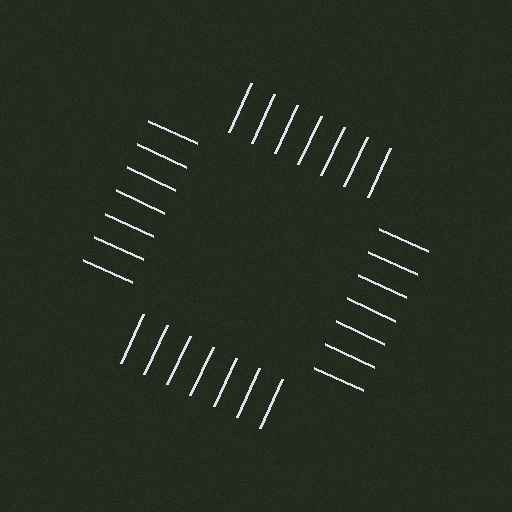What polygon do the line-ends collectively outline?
An illusory square — the line segments terminate on its edges but no continuous stroke is drawn.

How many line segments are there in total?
28 — 7 along each of the 4 edges.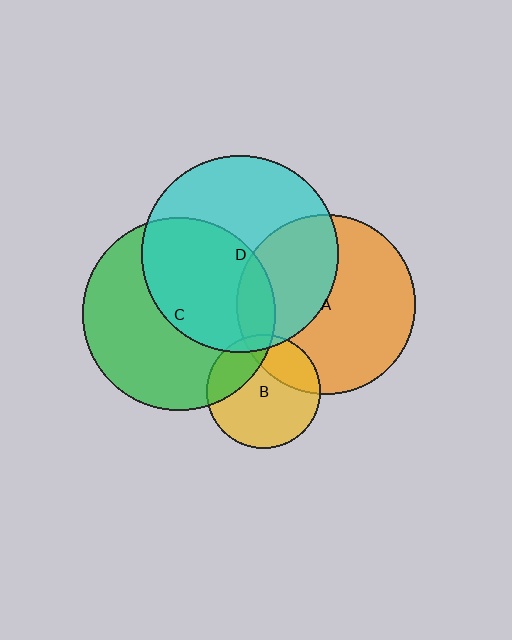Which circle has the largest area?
Circle D (cyan).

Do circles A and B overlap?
Yes.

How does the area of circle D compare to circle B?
Approximately 3.0 times.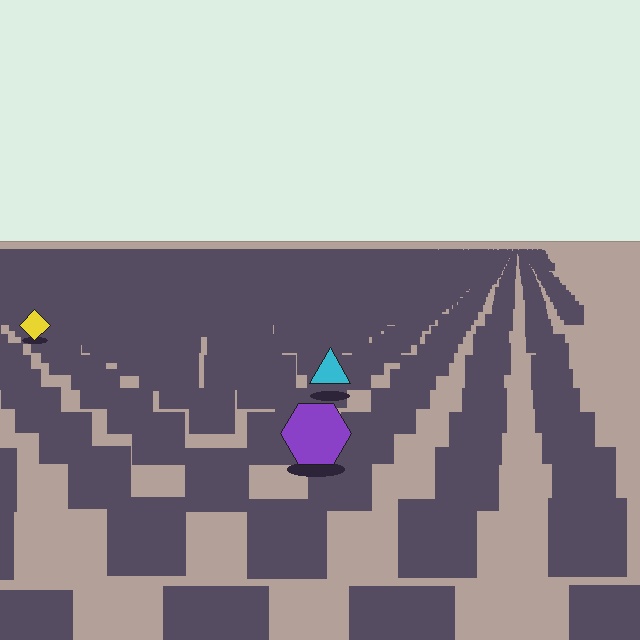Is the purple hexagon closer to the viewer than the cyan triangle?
Yes. The purple hexagon is closer — you can tell from the texture gradient: the ground texture is coarser near it.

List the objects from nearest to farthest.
From nearest to farthest: the purple hexagon, the cyan triangle, the yellow diamond.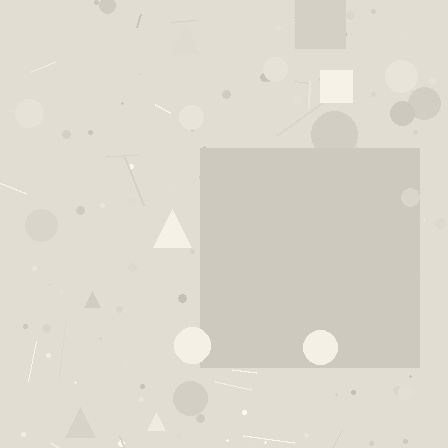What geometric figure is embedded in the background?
A square is embedded in the background.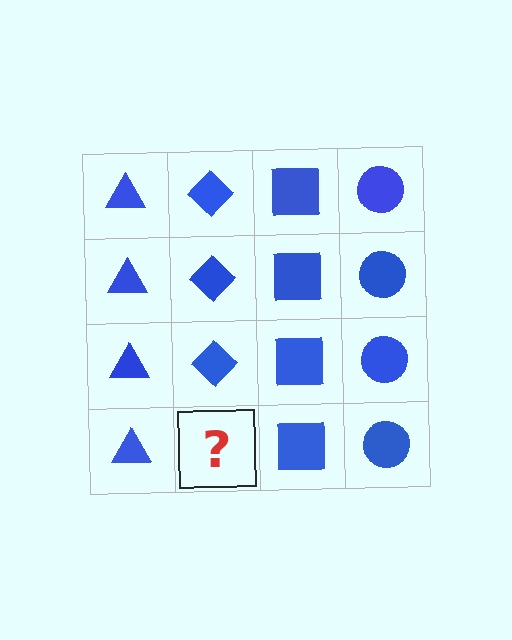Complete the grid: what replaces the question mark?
The question mark should be replaced with a blue diamond.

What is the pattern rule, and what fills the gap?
The rule is that each column has a consistent shape. The gap should be filled with a blue diamond.